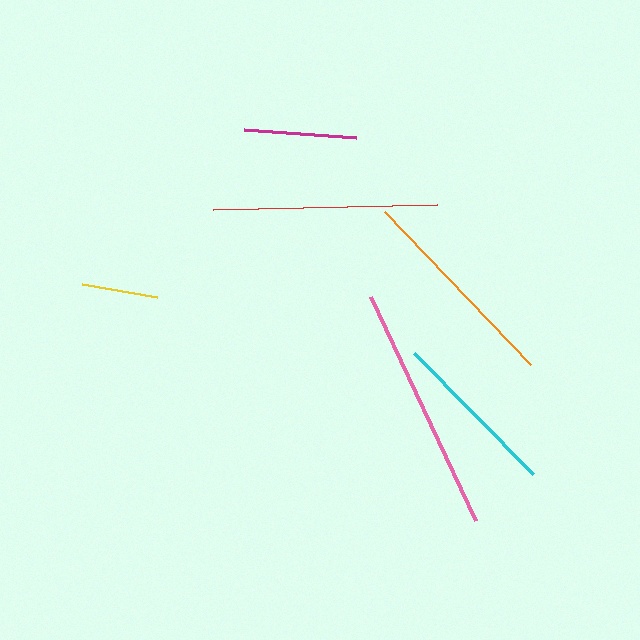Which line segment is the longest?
The pink line is the longest at approximately 247 pixels.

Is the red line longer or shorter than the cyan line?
The red line is longer than the cyan line.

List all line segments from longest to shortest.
From longest to shortest: pink, red, orange, cyan, magenta, yellow.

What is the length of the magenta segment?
The magenta segment is approximately 113 pixels long.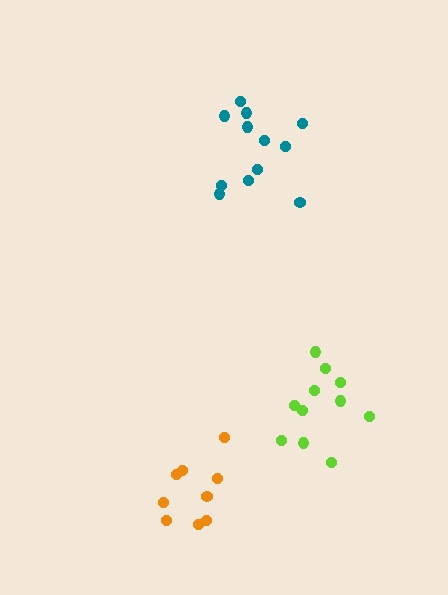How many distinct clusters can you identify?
There are 3 distinct clusters.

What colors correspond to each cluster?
The clusters are colored: teal, orange, lime.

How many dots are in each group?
Group 1: 12 dots, Group 2: 9 dots, Group 3: 11 dots (32 total).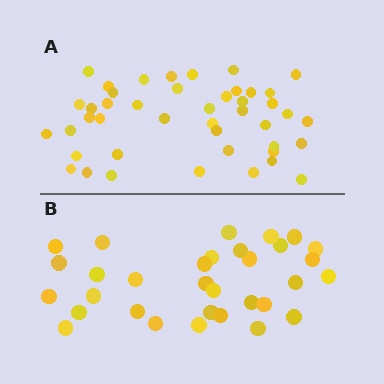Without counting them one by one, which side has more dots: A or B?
Region A (the top region) has more dots.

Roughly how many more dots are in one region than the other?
Region A has roughly 12 or so more dots than region B.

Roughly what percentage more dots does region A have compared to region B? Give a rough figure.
About 40% more.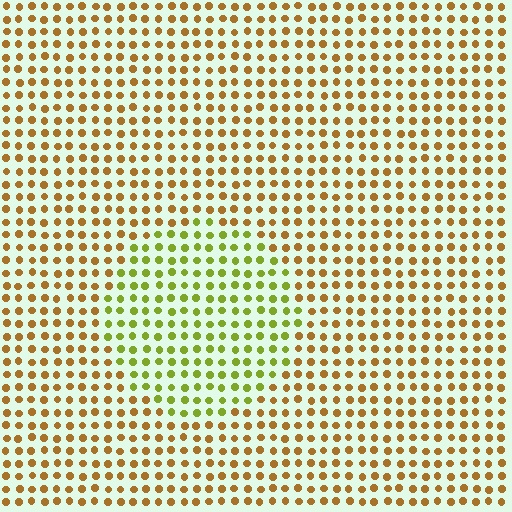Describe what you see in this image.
The image is filled with small brown elements in a uniform arrangement. A circle-shaped region is visible where the elements are tinted to a slightly different hue, forming a subtle color boundary.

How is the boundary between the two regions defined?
The boundary is defined purely by a slight shift in hue (about 45 degrees). Spacing, size, and orientation are identical on both sides.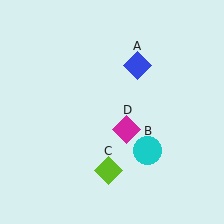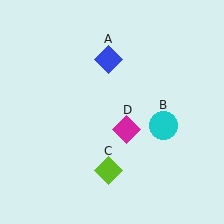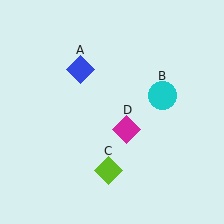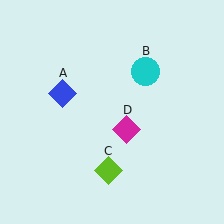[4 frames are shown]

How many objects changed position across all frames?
2 objects changed position: blue diamond (object A), cyan circle (object B).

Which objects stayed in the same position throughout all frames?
Lime diamond (object C) and magenta diamond (object D) remained stationary.